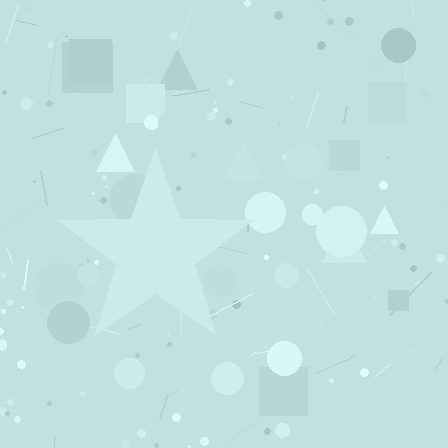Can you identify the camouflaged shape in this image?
The camouflaged shape is a star.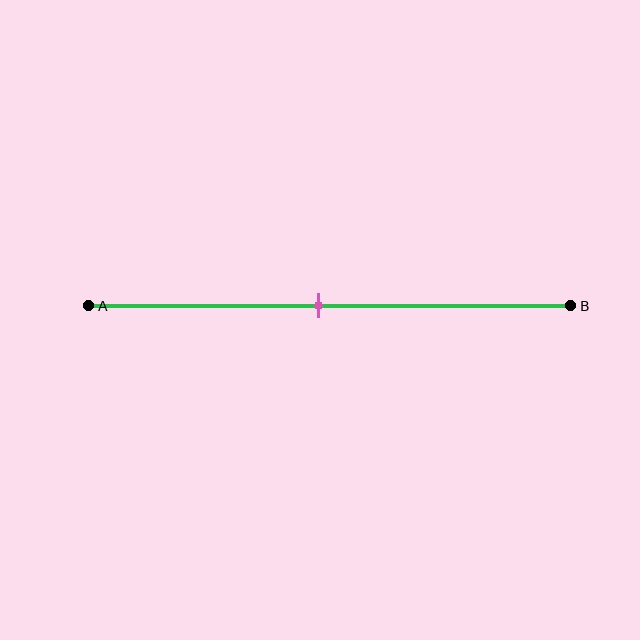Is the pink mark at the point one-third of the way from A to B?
No, the mark is at about 50% from A, not at the 33% one-third point.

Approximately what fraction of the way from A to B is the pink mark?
The pink mark is approximately 50% of the way from A to B.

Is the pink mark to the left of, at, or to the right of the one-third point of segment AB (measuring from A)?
The pink mark is to the right of the one-third point of segment AB.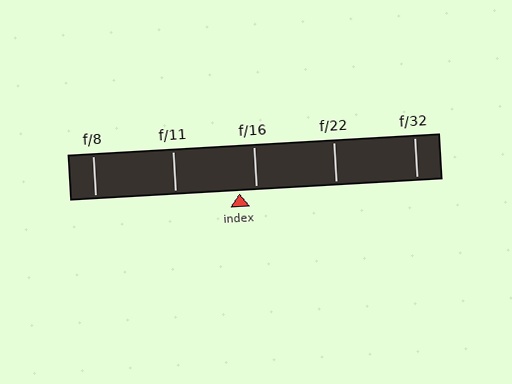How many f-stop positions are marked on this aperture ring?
There are 5 f-stop positions marked.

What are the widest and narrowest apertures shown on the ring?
The widest aperture shown is f/8 and the narrowest is f/32.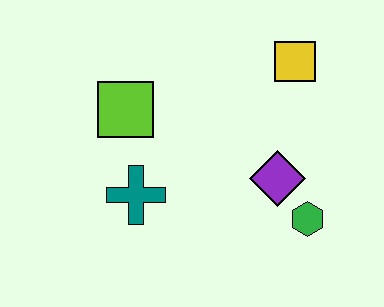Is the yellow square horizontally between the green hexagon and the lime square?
Yes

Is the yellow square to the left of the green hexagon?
Yes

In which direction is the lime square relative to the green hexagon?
The lime square is to the left of the green hexagon.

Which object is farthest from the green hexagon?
The lime square is farthest from the green hexagon.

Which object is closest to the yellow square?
The purple diamond is closest to the yellow square.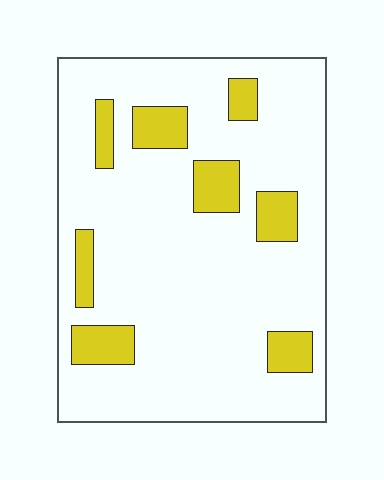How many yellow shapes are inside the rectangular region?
8.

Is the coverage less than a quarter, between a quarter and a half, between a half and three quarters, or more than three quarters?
Less than a quarter.